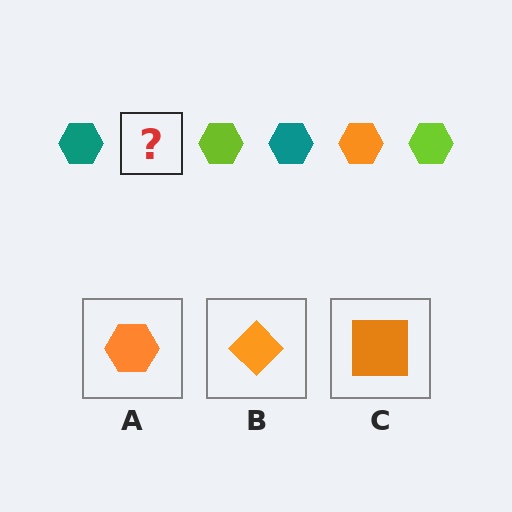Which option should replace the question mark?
Option A.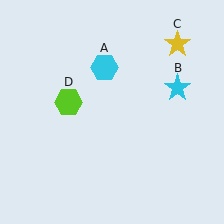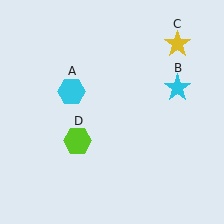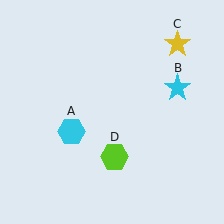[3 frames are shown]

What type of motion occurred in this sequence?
The cyan hexagon (object A), lime hexagon (object D) rotated counterclockwise around the center of the scene.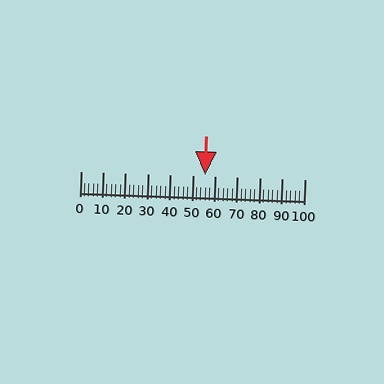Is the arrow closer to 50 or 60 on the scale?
The arrow is closer to 60.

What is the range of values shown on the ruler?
The ruler shows values from 0 to 100.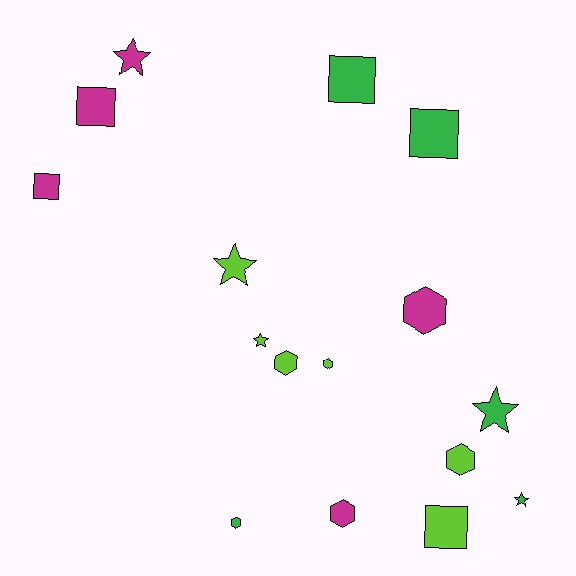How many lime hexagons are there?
There are 3 lime hexagons.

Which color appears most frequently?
Lime, with 6 objects.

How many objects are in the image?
There are 16 objects.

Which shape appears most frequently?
Hexagon, with 6 objects.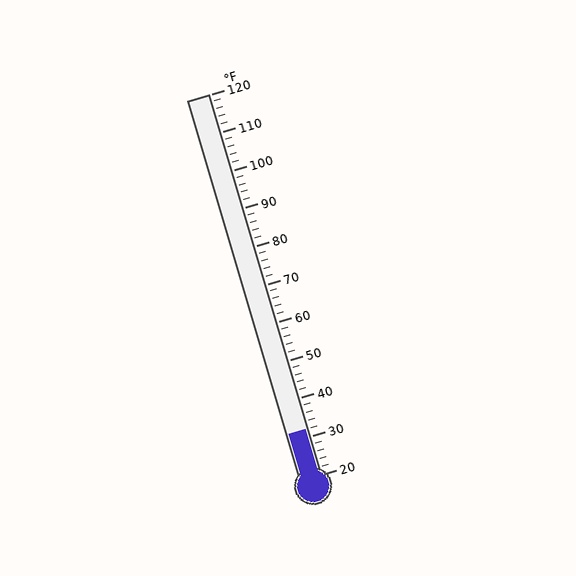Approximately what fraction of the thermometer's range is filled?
The thermometer is filled to approximately 10% of its range.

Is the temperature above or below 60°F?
The temperature is below 60°F.